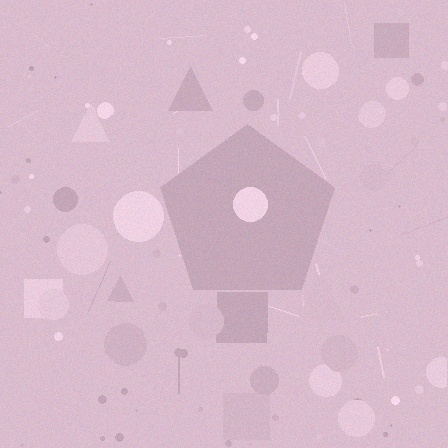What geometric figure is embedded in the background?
A pentagon is embedded in the background.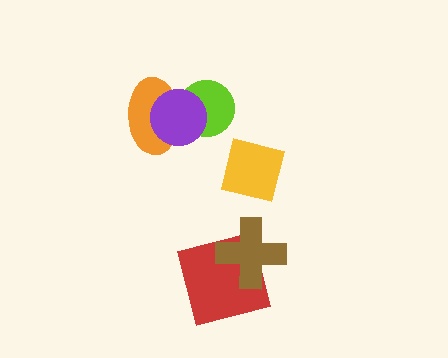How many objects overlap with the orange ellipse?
2 objects overlap with the orange ellipse.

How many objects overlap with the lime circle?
2 objects overlap with the lime circle.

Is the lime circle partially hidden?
Yes, it is partially covered by another shape.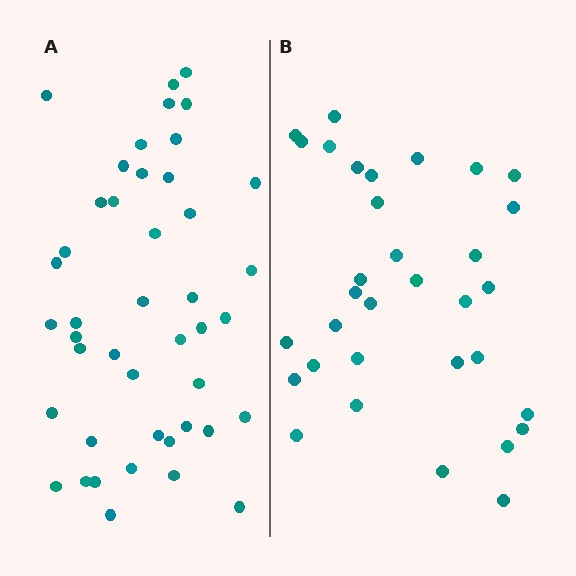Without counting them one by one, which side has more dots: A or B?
Region A (the left region) has more dots.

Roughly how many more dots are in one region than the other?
Region A has roughly 12 or so more dots than region B.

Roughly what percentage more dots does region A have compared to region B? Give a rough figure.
About 35% more.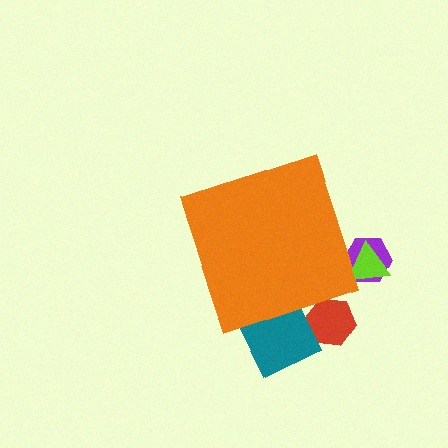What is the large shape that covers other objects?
An orange diamond.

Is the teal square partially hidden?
Yes, the teal square is partially hidden behind the orange diamond.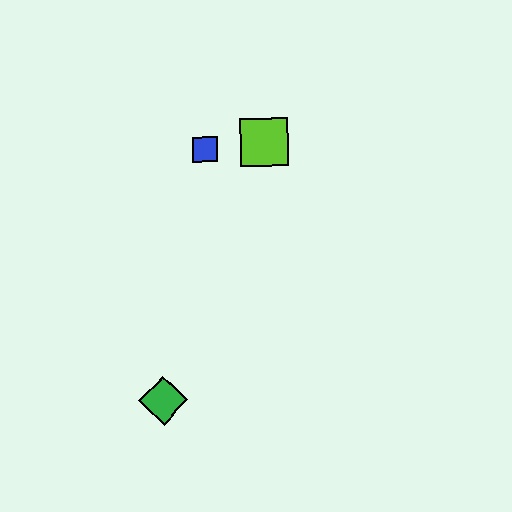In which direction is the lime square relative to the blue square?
The lime square is to the right of the blue square.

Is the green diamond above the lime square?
No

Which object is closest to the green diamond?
The blue square is closest to the green diamond.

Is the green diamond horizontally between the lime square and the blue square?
No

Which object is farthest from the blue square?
The green diamond is farthest from the blue square.